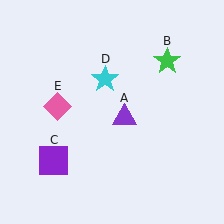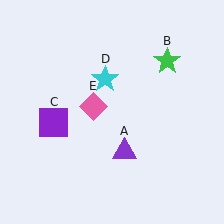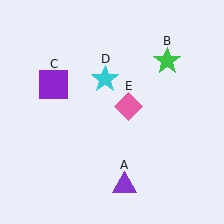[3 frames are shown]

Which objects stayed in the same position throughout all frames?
Green star (object B) and cyan star (object D) remained stationary.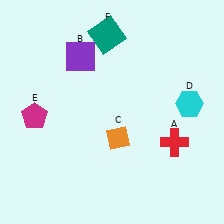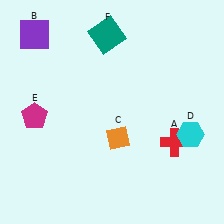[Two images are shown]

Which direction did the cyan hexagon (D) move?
The cyan hexagon (D) moved down.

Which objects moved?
The objects that moved are: the purple square (B), the cyan hexagon (D).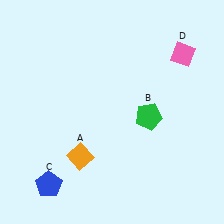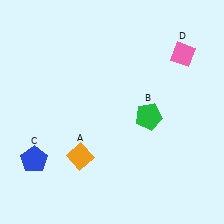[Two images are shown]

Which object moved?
The blue pentagon (C) moved up.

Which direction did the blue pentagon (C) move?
The blue pentagon (C) moved up.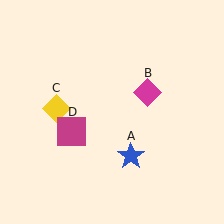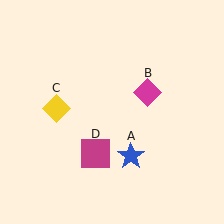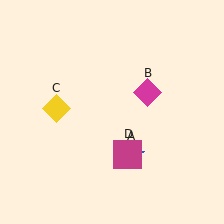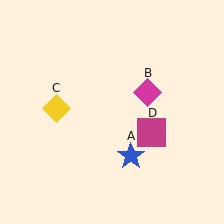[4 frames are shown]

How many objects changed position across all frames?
1 object changed position: magenta square (object D).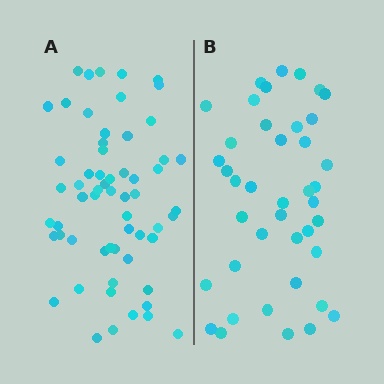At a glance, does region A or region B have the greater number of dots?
Region A (the left region) has more dots.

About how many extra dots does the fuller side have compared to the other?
Region A has approximately 20 more dots than region B.